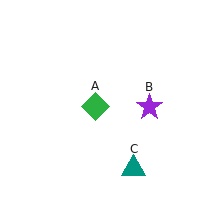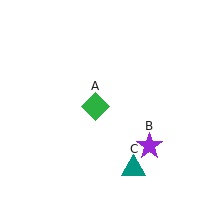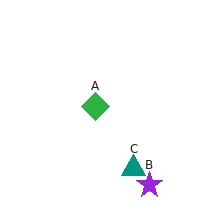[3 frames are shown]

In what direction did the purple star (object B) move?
The purple star (object B) moved down.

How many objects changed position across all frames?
1 object changed position: purple star (object B).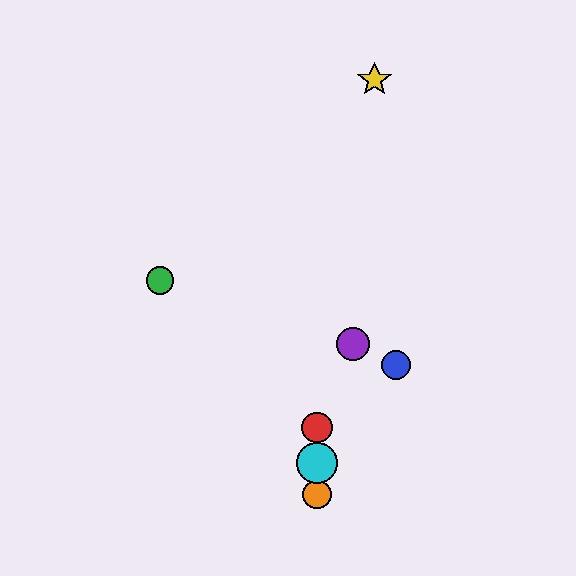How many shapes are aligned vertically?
3 shapes (the red circle, the orange circle, the cyan circle) are aligned vertically.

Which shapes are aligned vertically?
The red circle, the orange circle, the cyan circle are aligned vertically.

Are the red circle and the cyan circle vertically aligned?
Yes, both are at x≈317.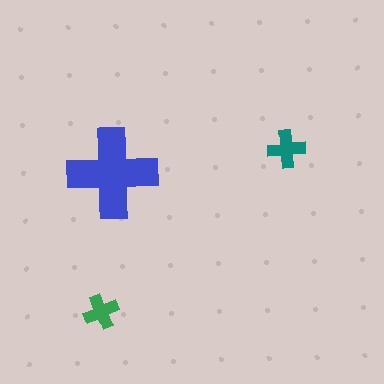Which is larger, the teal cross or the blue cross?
The blue one.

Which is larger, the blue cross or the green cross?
The blue one.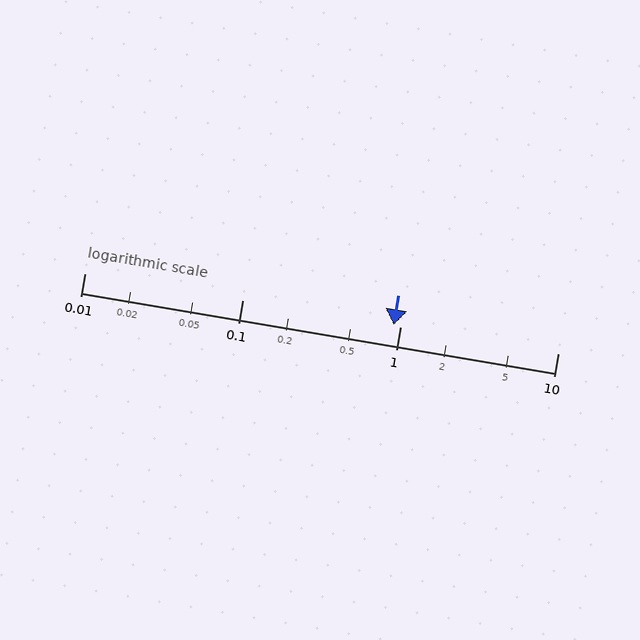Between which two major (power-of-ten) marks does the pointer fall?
The pointer is between 0.1 and 1.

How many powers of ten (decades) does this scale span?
The scale spans 3 decades, from 0.01 to 10.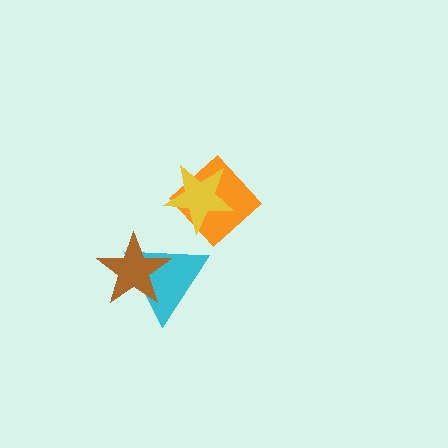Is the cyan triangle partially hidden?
Yes, it is partially covered by another shape.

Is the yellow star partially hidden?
No, no other shape covers it.